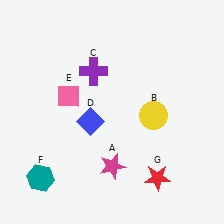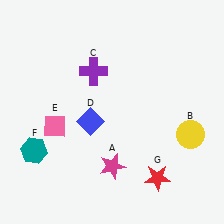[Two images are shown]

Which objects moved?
The objects that moved are: the yellow circle (B), the pink diamond (E), the teal hexagon (F).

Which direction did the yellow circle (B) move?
The yellow circle (B) moved right.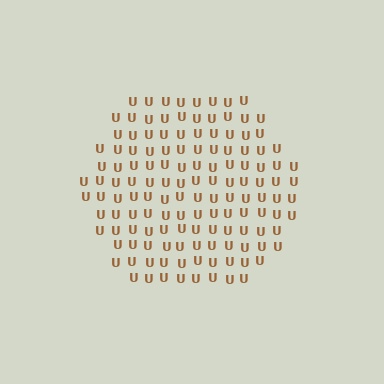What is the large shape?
The large shape is a hexagon.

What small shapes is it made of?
It is made of small letter U's.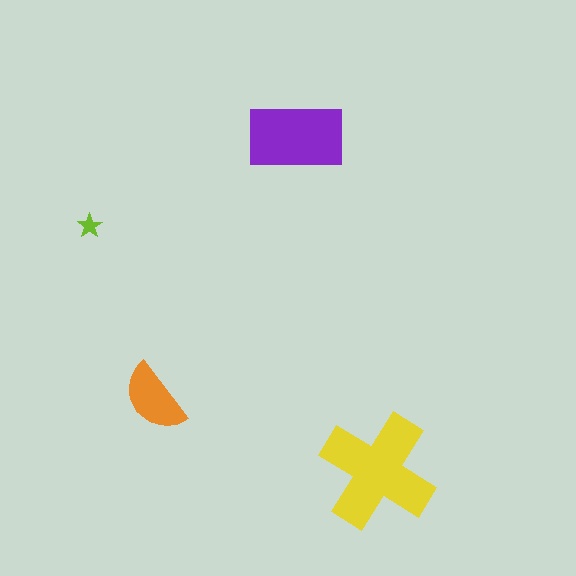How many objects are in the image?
There are 4 objects in the image.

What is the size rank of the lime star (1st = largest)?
4th.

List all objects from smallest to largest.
The lime star, the orange semicircle, the purple rectangle, the yellow cross.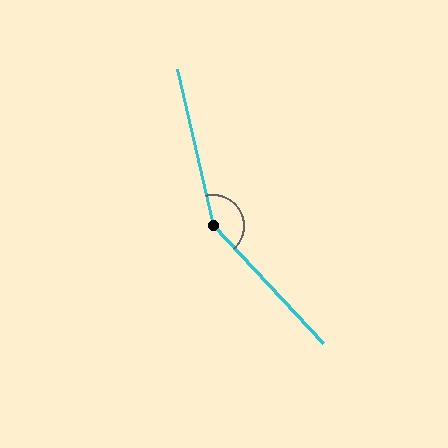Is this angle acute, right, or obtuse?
It is obtuse.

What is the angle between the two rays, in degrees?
Approximately 149 degrees.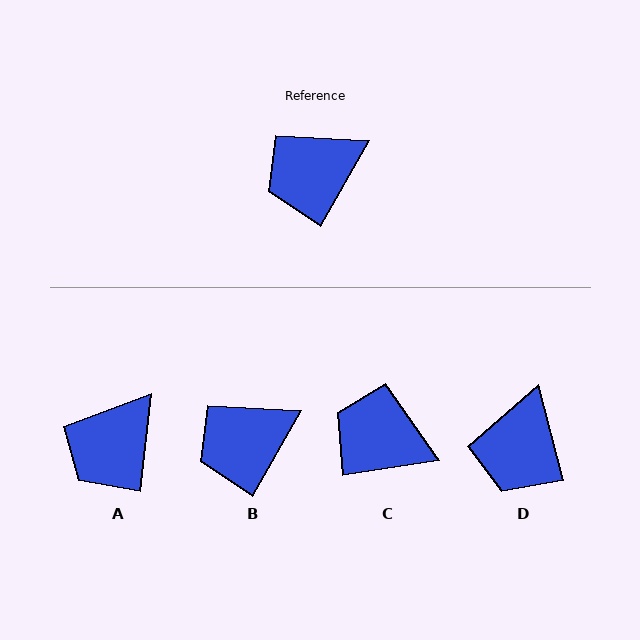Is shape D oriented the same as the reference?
No, it is off by about 44 degrees.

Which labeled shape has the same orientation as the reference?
B.